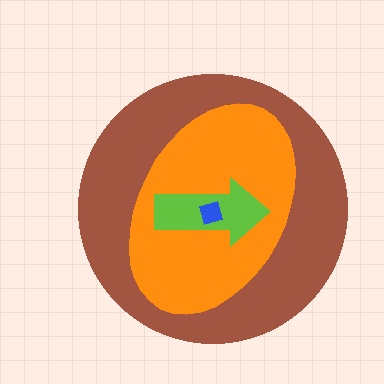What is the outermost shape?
The brown circle.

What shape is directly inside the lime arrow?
The blue diamond.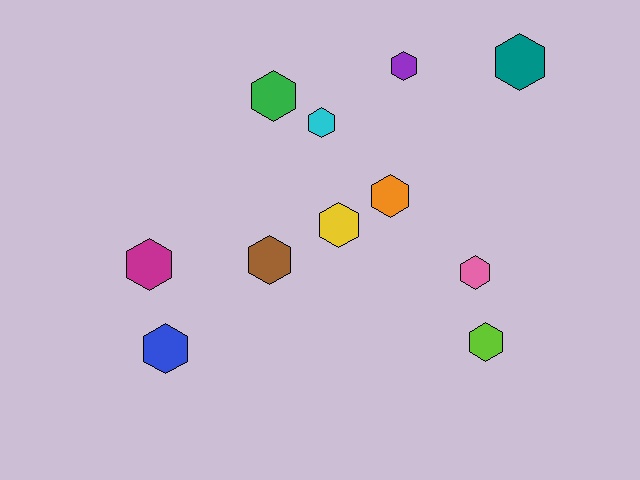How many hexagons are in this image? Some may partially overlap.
There are 11 hexagons.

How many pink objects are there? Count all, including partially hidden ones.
There is 1 pink object.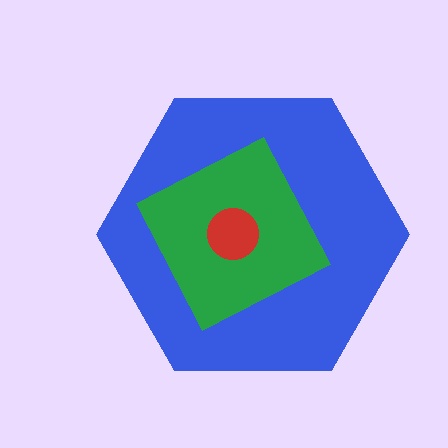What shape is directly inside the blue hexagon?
The green diamond.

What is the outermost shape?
The blue hexagon.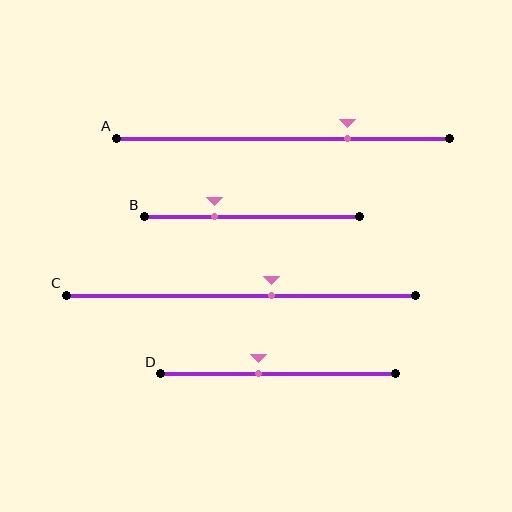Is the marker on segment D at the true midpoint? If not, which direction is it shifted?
No, the marker on segment D is shifted to the left by about 8% of the segment length.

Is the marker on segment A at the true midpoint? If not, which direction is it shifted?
No, the marker on segment A is shifted to the right by about 20% of the segment length.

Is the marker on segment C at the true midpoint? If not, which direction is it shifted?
No, the marker on segment C is shifted to the right by about 9% of the segment length.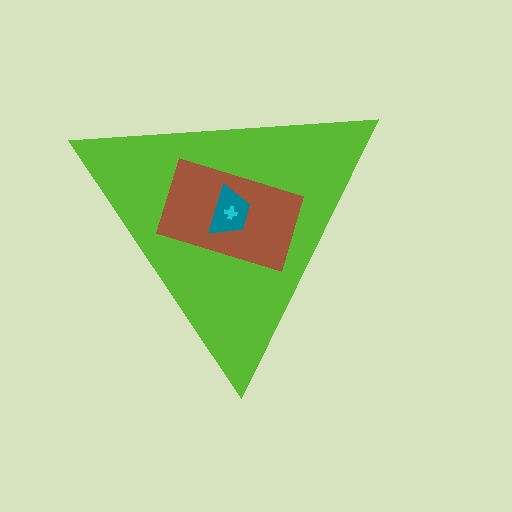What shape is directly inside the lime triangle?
The brown rectangle.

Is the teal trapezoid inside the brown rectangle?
Yes.